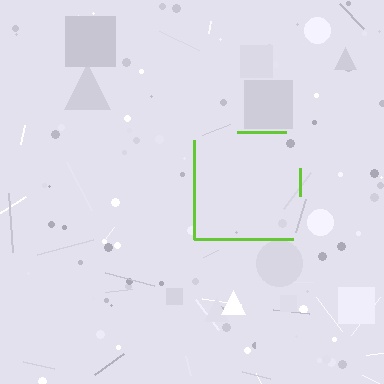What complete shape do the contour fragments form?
The contour fragments form a square.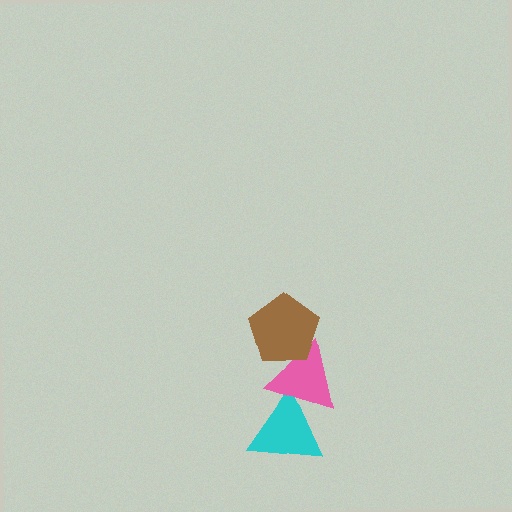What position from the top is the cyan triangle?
The cyan triangle is 3rd from the top.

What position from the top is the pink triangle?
The pink triangle is 2nd from the top.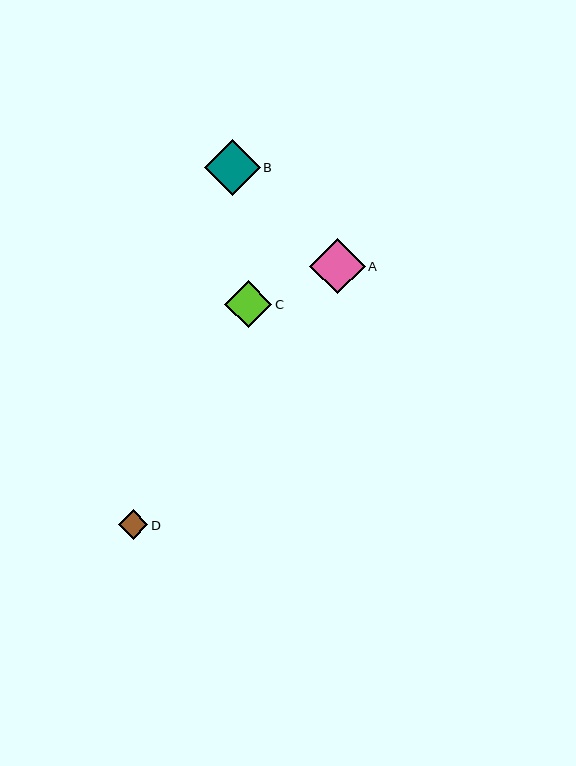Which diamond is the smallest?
Diamond D is the smallest with a size of approximately 30 pixels.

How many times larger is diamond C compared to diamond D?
Diamond C is approximately 1.6 times the size of diamond D.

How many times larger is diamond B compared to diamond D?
Diamond B is approximately 1.9 times the size of diamond D.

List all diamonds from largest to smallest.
From largest to smallest: B, A, C, D.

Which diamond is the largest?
Diamond B is the largest with a size of approximately 56 pixels.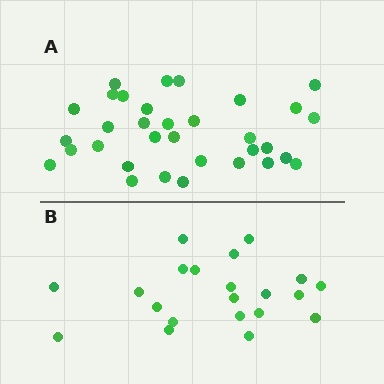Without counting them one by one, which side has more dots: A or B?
Region A (the top region) has more dots.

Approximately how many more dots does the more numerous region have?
Region A has roughly 12 or so more dots than region B.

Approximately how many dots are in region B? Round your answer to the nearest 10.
About 20 dots. (The exact count is 21, which rounds to 20.)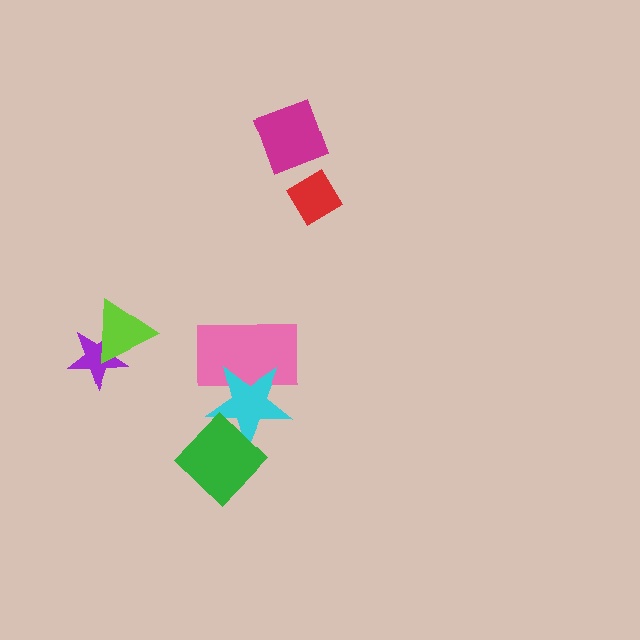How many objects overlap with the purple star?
1 object overlaps with the purple star.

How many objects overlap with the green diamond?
1 object overlaps with the green diamond.